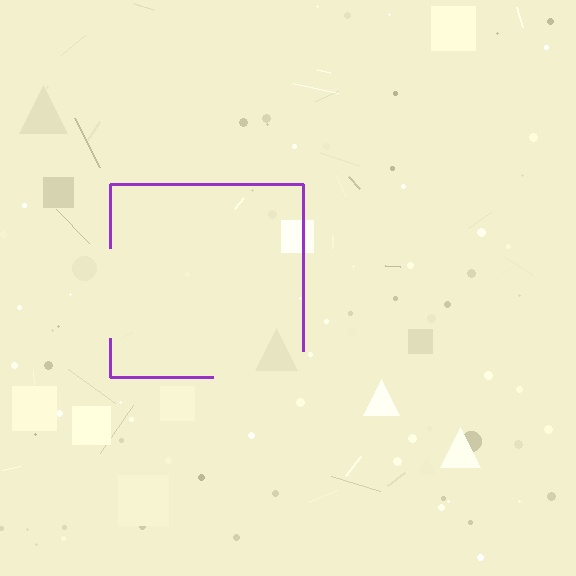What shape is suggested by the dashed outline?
The dashed outline suggests a square.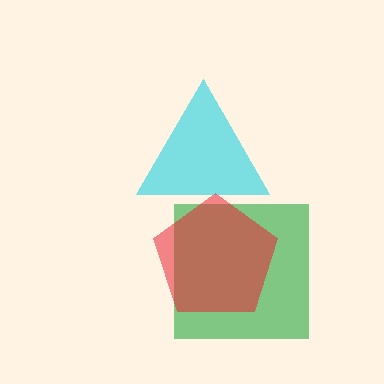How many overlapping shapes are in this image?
There are 3 overlapping shapes in the image.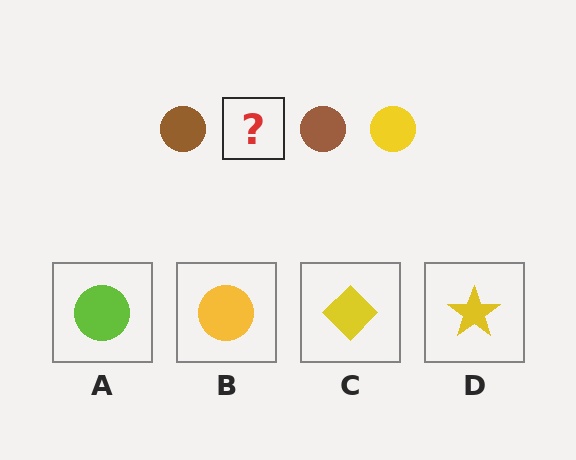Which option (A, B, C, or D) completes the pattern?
B.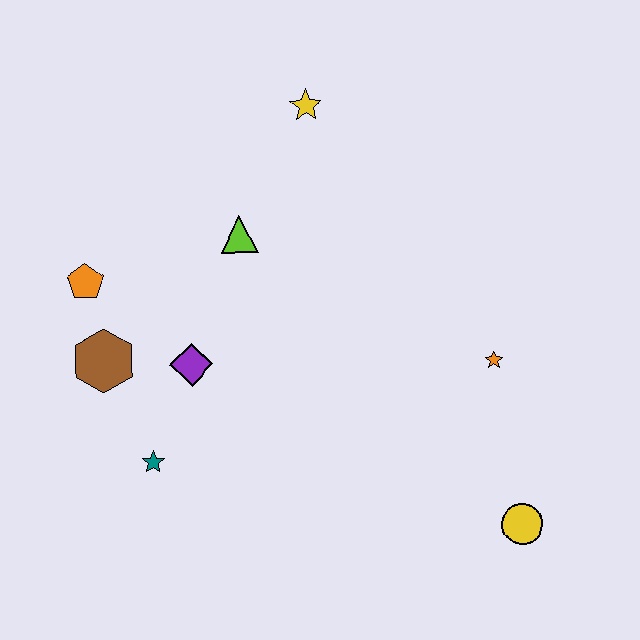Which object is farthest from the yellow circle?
The orange pentagon is farthest from the yellow circle.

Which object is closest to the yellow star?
The lime triangle is closest to the yellow star.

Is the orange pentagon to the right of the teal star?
No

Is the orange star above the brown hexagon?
No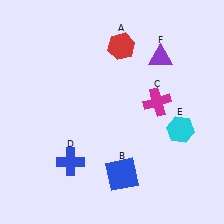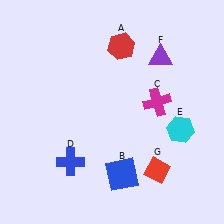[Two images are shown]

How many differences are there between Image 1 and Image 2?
There is 1 difference between the two images.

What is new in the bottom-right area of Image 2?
A red diamond (G) was added in the bottom-right area of Image 2.